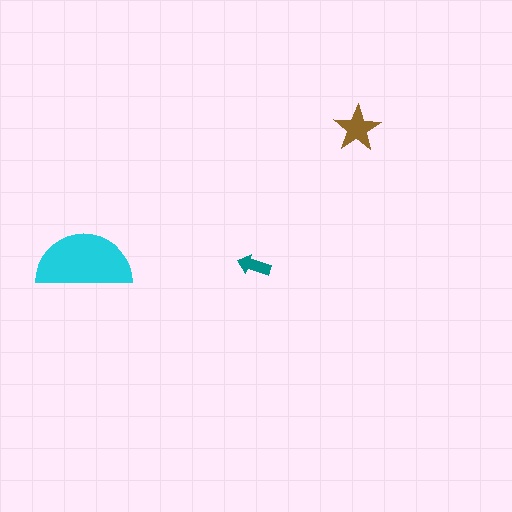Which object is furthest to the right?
The brown star is rightmost.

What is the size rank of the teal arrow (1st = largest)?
3rd.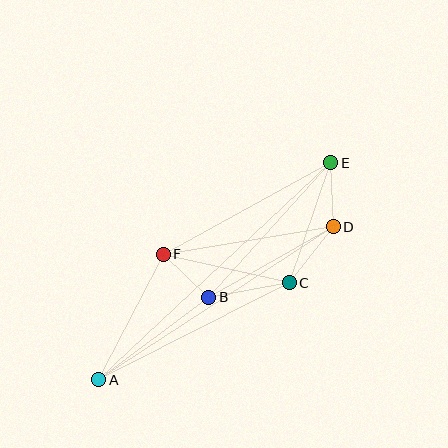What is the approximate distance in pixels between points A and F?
The distance between A and F is approximately 141 pixels.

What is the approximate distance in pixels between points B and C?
The distance between B and C is approximately 82 pixels.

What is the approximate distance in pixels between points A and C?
The distance between A and C is approximately 214 pixels.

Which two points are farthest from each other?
Points A and E are farthest from each other.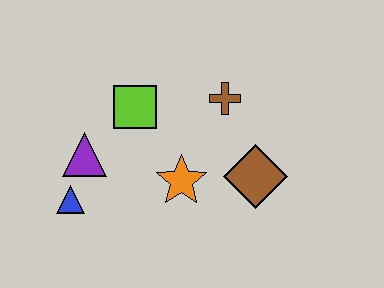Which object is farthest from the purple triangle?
The brown diamond is farthest from the purple triangle.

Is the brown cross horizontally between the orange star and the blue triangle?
No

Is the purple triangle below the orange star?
No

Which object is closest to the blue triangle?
The purple triangle is closest to the blue triangle.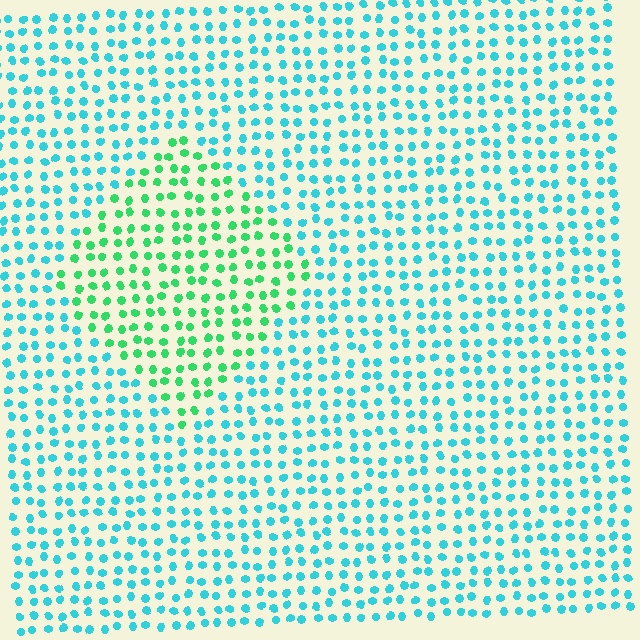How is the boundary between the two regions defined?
The boundary is defined purely by a slight shift in hue (about 45 degrees). Spacing, size, and orientation are identical on both sides.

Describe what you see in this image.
The image is filled with small cyan elements in a uniform arrangement. A diamond-shaped region is visible where the elements are tinted to a slightly different hue, forming a subtle color boundary.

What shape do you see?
I see a diamond.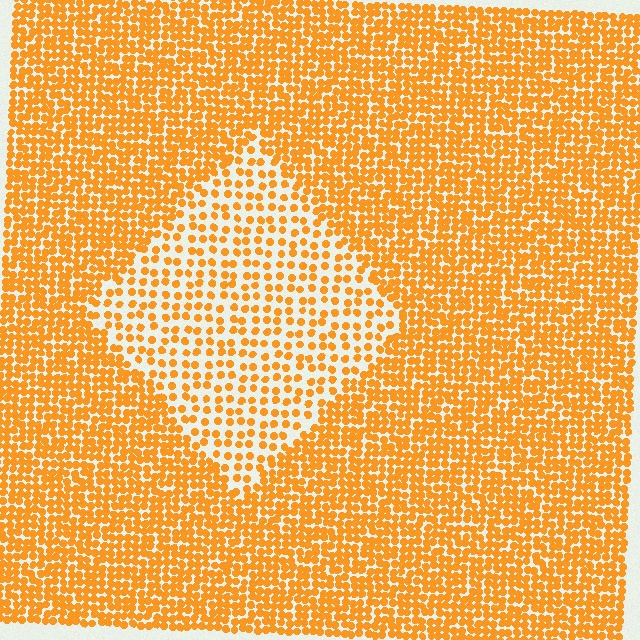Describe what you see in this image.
The image contains small orange elements arranged at two different densities. A diamond-shaped region is visible where the elements are less densely packed than the surrounding area.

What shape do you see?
I see a diamond.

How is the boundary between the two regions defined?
The boundary is defined by a change in element density (approximately 2.1x ratio). All elements are the same color, size, and shape.